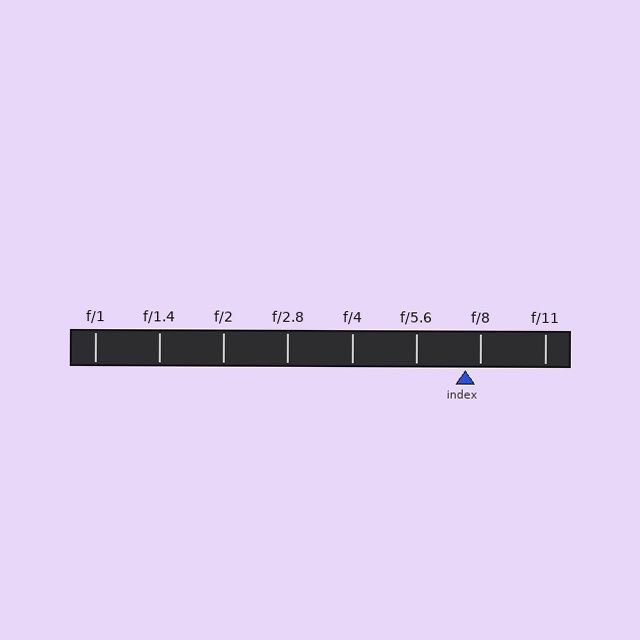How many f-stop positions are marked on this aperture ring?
There are 8 f-stop positions marked.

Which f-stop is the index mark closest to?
The index mark is closest to f/8.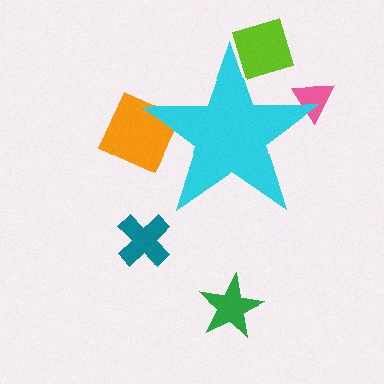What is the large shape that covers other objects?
A cyan star.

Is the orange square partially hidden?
Yes, the orange square is partially hidden behind the cyan star.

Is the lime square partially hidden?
Yes, the lime square is partially hidden behind the cyan star.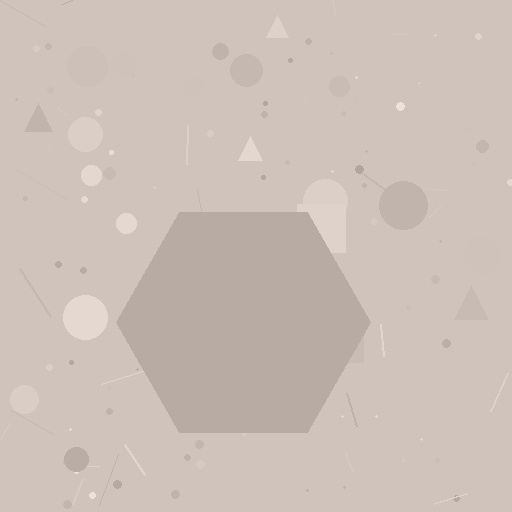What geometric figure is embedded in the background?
A hexagon is embedded in the background.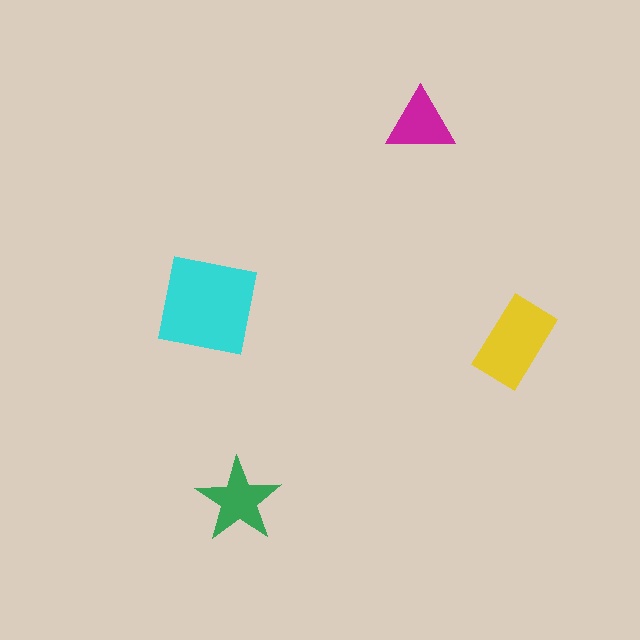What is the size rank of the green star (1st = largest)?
3rd.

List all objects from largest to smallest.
The cyan square, the yellow rectangle, the green star, the magenta triangle.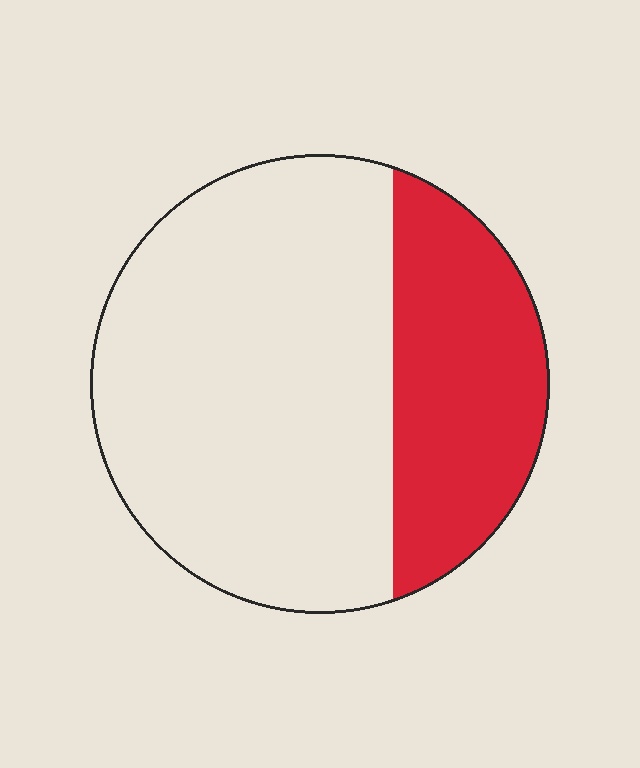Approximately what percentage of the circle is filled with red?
Approximately 30%.